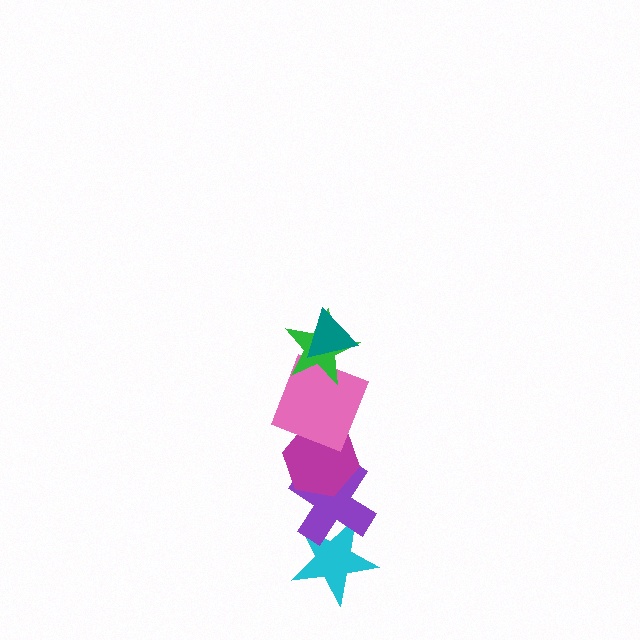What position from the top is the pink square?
The pink square is 3rd from the top.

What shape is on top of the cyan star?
The purple cross is on top of the cyan star.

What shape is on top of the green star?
The teal triangle is on top of the green star.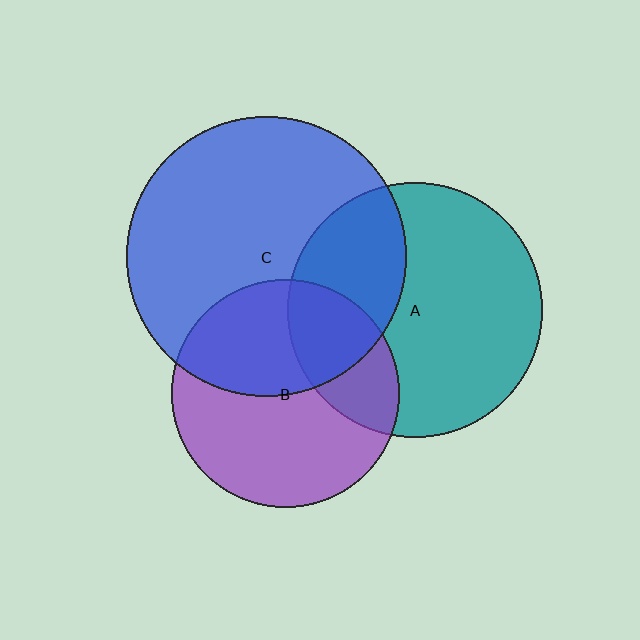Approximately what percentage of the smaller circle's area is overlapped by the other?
Approximately 30%.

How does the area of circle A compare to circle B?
Approximately 1.2 times.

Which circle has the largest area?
Circle C (blue).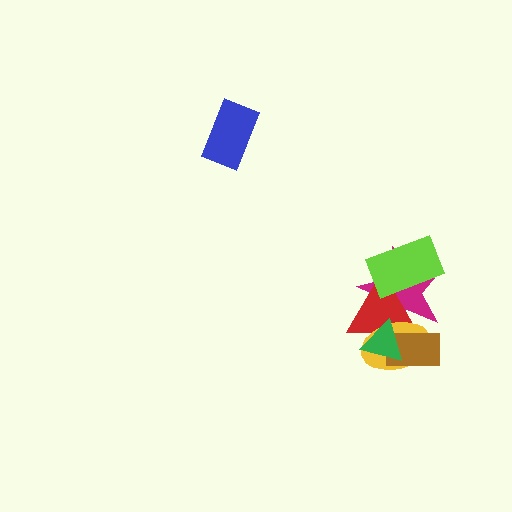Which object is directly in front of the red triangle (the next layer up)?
The lime rectangle is directly in front of the red triangle.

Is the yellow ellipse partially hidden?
Yes, it is partially covered by another shape.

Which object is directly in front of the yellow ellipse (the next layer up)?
The brown rectangle is directly in front of the yellow ellipse.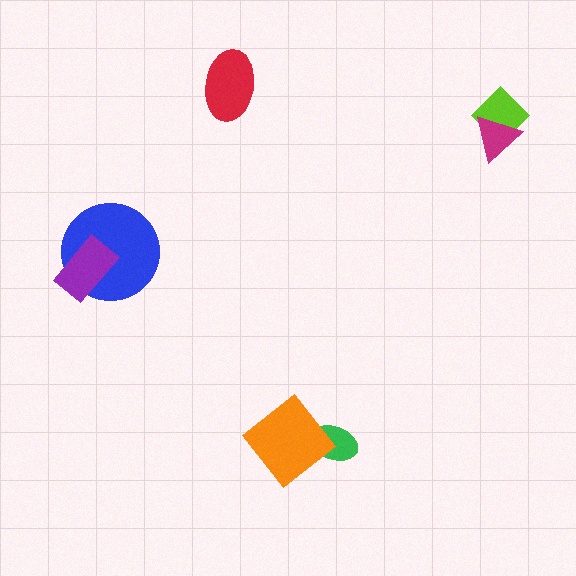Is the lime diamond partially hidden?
Yes, it is partially covered by another shape.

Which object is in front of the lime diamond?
The magenta triangle is in front of the lime diamond.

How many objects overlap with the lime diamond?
1 object overlaps with the lime diamond.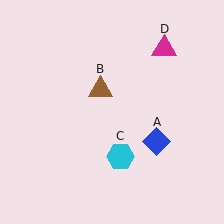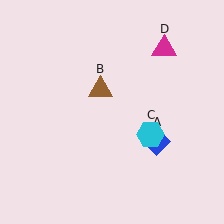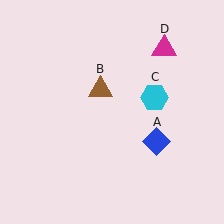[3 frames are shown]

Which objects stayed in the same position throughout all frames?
Blue diamond (object A) and brown triangle (object B) and magenta triangle (object D) remained stationary.